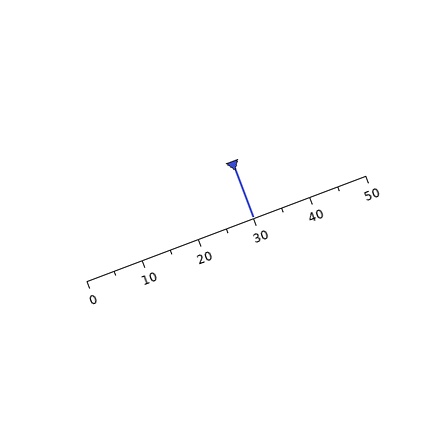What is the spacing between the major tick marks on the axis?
The major ticks are spaced 10 apart.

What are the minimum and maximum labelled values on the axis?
The axis runs from 0 to 50.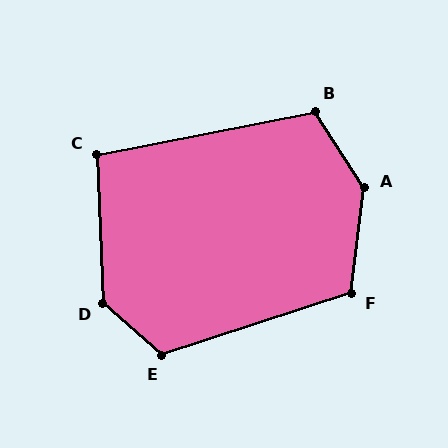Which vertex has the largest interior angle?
A, at approximately 140 degrees.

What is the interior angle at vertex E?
Approximately 121 degrees (obtuse).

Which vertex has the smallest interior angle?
C, at approximately 99 degrees.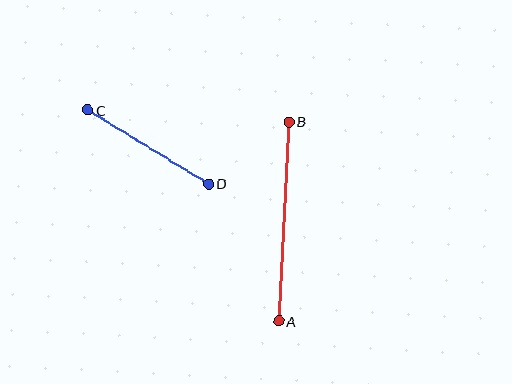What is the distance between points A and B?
The distance is approximately 199 pixels.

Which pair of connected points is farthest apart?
Points A and B are farthest apart.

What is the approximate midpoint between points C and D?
The midpoint is at approximately (148, 147) pixels.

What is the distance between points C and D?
The distance is approximately 141 pixels.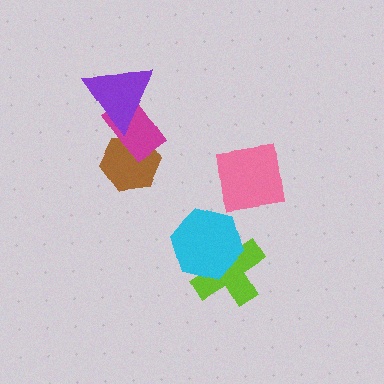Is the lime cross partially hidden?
Yes, it is partially covered by another shape.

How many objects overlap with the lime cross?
1 object overlaps with the lime cross.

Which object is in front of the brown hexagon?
The magenta rectangle is in front of the brown hexagon.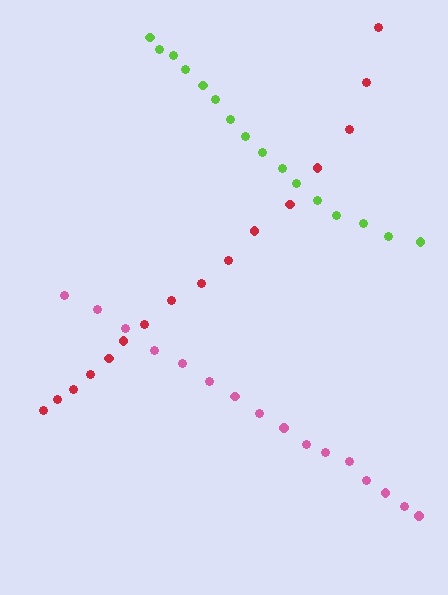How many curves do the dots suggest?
There are 3 distinct paths.